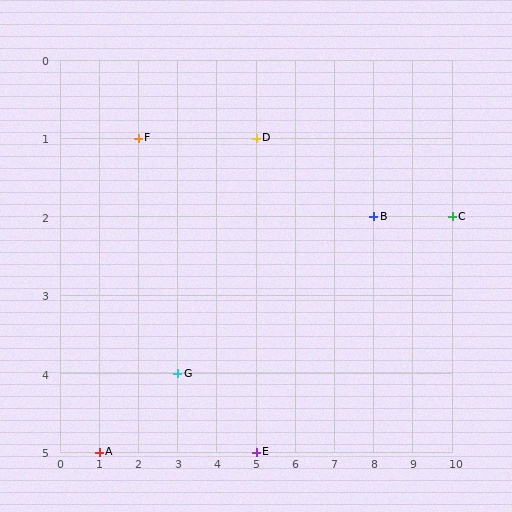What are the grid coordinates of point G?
Point G is at grid coordinates (3, 4).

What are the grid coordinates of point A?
Point A is at grid coordinates (1, 5).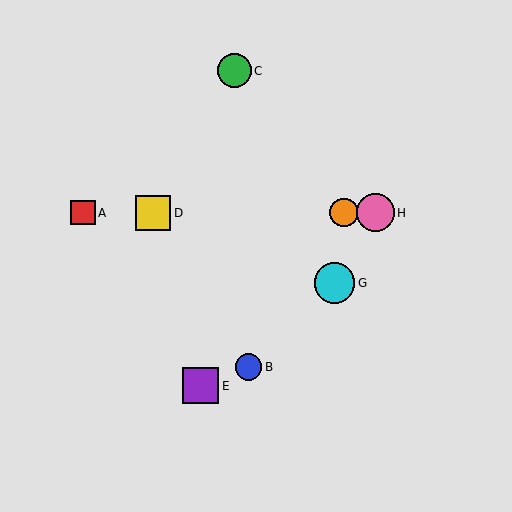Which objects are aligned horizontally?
Objects A, D, F, H are aligned horizontally.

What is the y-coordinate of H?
Object H is at y≈213.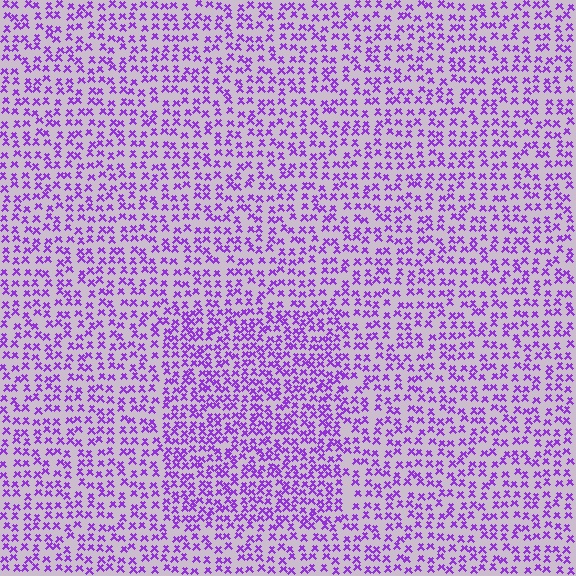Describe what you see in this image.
The image contains small purple elements arranged at two different densities. A rectangle-shaped region is visible where the elements are more densely packed than the surrounding area.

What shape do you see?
I see a rectangle.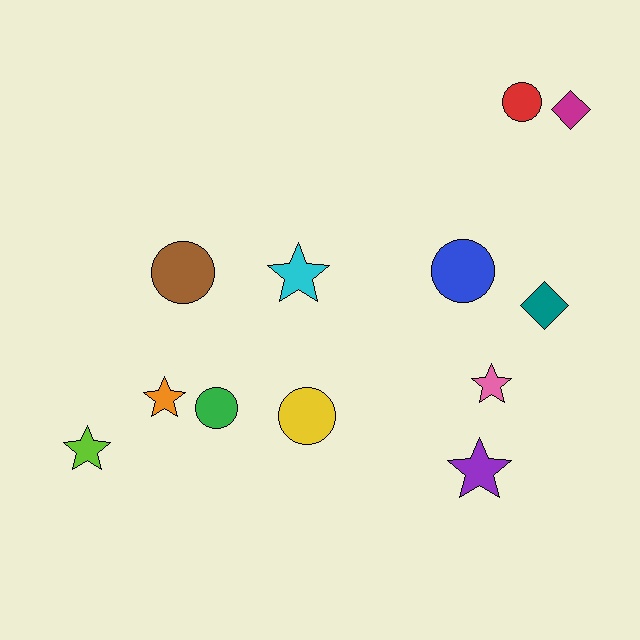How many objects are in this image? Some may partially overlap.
There are 12 objects.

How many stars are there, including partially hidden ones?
There are 5 stars.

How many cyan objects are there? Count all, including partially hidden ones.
There is 1 cyan object.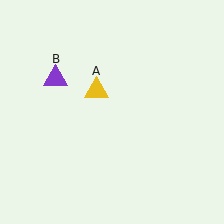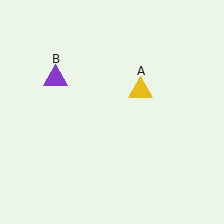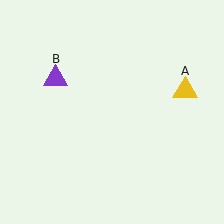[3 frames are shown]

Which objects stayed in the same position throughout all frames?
Purple triangle (object B) remained stationary.